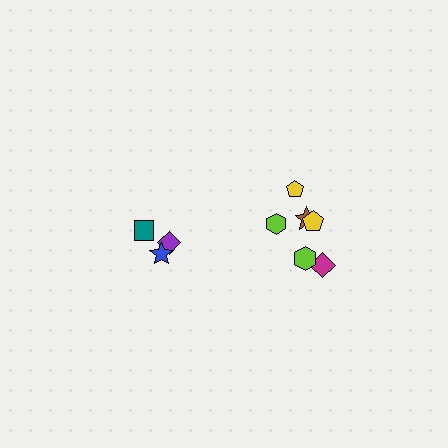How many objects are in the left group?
There are 3 objects.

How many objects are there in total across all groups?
There are 9 objects.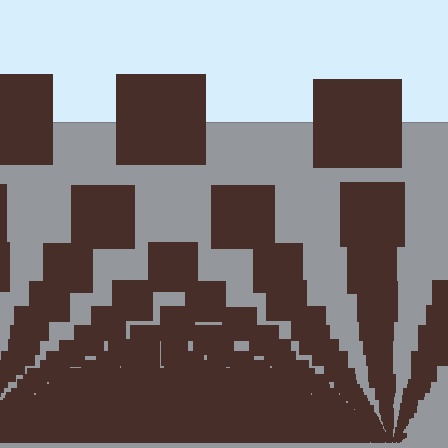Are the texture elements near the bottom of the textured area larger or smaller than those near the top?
Smaller. The gradient is inverted — elements near the bottom are smaller and denser.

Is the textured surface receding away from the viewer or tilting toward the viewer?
The surface appears to tilt toward the viewer. Texture elements get larger and sparser toward the top.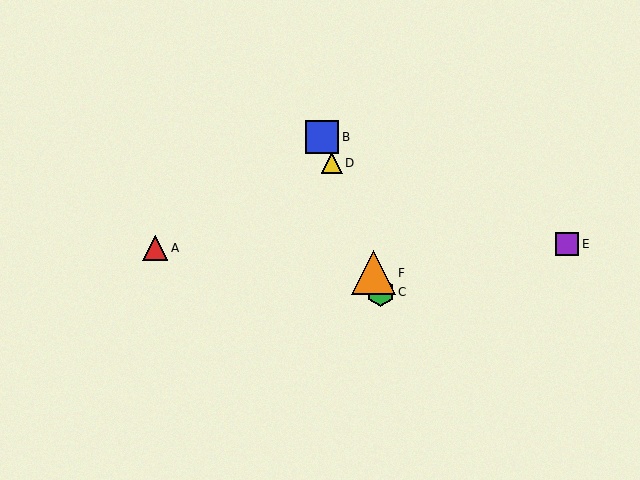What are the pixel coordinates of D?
Object D is at (332, 163).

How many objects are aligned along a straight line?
4 objects (B, C, D, F) are aligned along a straight line.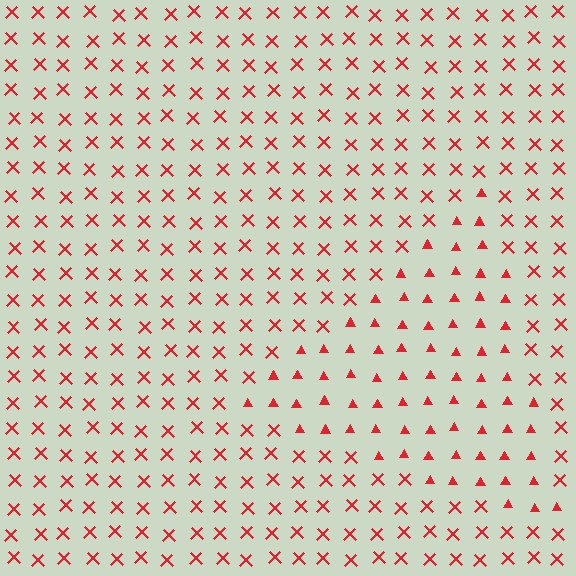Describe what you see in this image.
The image is filled with small red elements arranged in a uniform grid. A triangle-shaped region contains triangles, while the surrounding area contains X marks. The boundary is defined purely by the change in element shape.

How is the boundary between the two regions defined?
The boundary is defined by a change in element shape: triangles inside vs. X marks outside. All elements share the same color and spacing.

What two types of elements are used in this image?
The image uses triangles inside the triangle region and X marks outside it.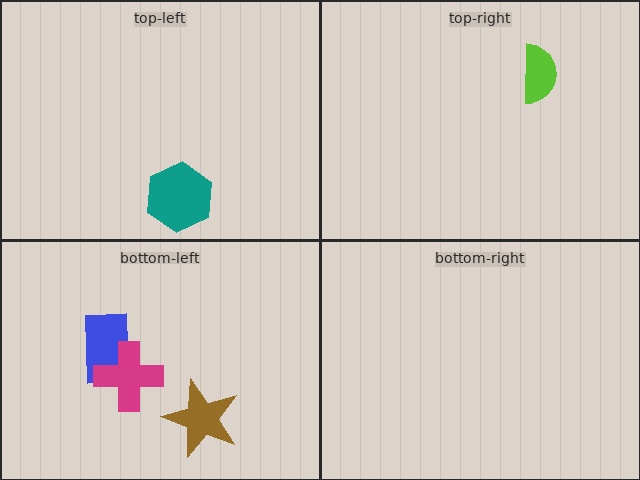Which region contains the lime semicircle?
The top-right region.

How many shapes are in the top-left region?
1.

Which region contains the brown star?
The bottom-left region.